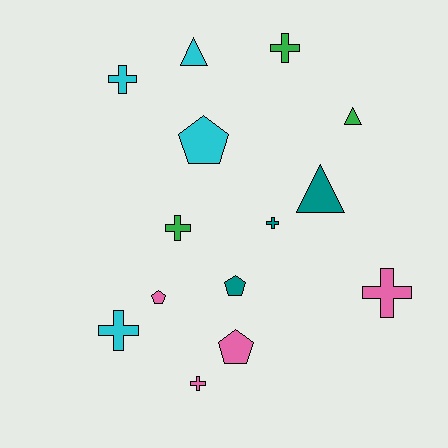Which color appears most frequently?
Pink, with 4 objects.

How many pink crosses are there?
There are 2 pink crosses.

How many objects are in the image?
There are 14 objects.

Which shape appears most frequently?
Cross, with 7 objects.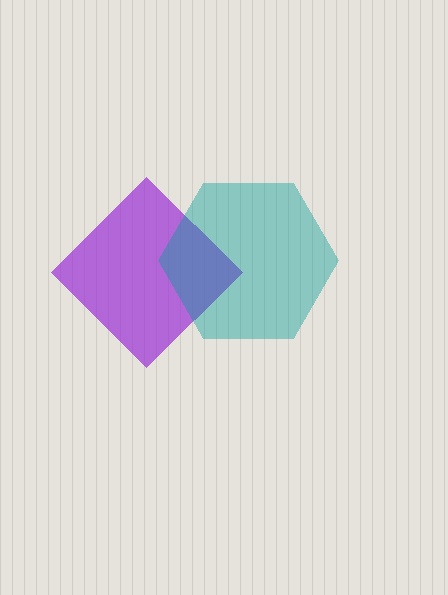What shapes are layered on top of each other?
The layered shapes are: a purple diamond, a teal hexagon.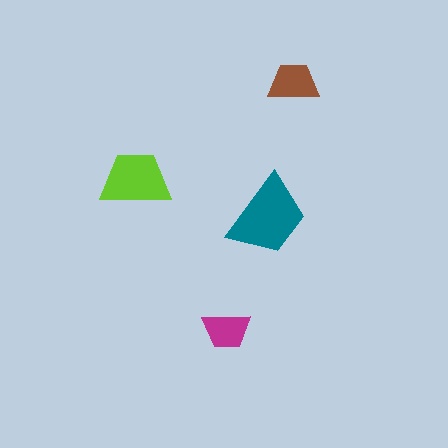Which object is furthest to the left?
The lime trapezoid is leftmost.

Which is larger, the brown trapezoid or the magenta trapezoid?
The brown one.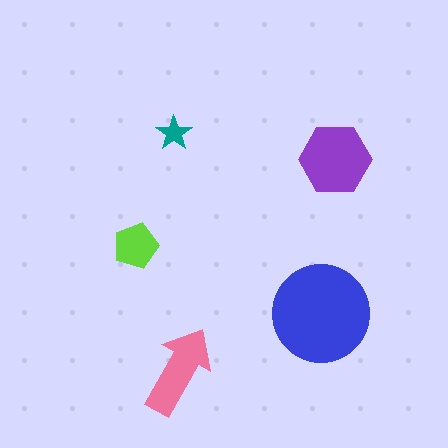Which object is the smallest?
The teal star.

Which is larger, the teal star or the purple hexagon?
The purple hexagon.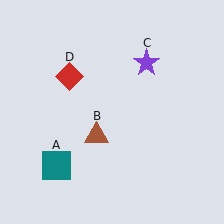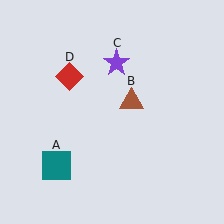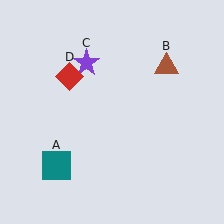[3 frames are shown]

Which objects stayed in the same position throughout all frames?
Teal square (object A) and red diamond (object D) remained stationary.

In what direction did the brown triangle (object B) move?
The brown triangle (object B) moved up and to the right.